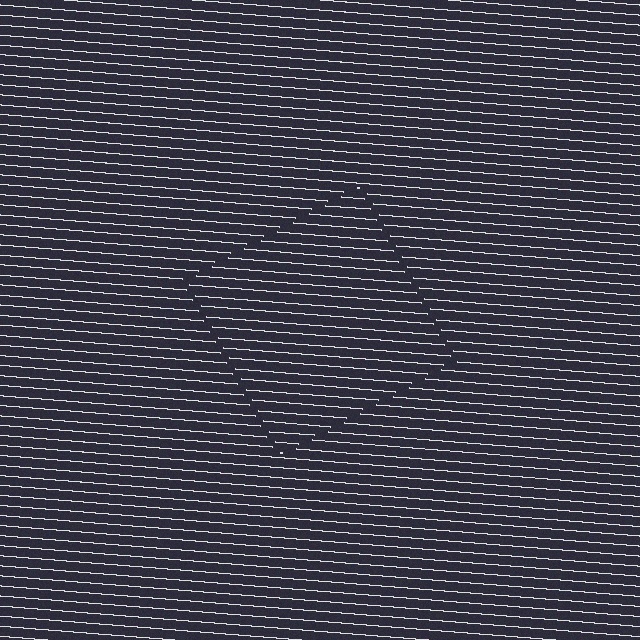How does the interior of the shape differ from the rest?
The interior of the shape contains the same grating, shifted by half a period — the contour is defined by the phase discontinuity where line-ends from the inner and outer gratings abut.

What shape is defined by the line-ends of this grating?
An illusory square. The interior of the shape contains the same grating, shifted by half a period — the contour is defined by the phase discontinuity where line-ends from the inner and outer gratings abut.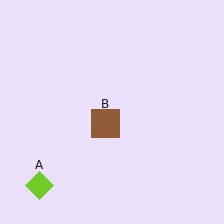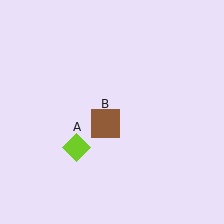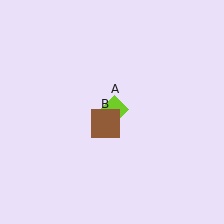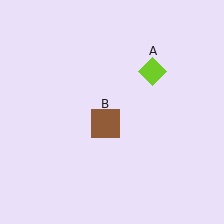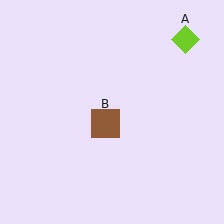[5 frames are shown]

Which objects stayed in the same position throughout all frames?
Brown square (object B) remained stationary.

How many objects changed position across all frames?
1 object changed position: lime diamond (object A).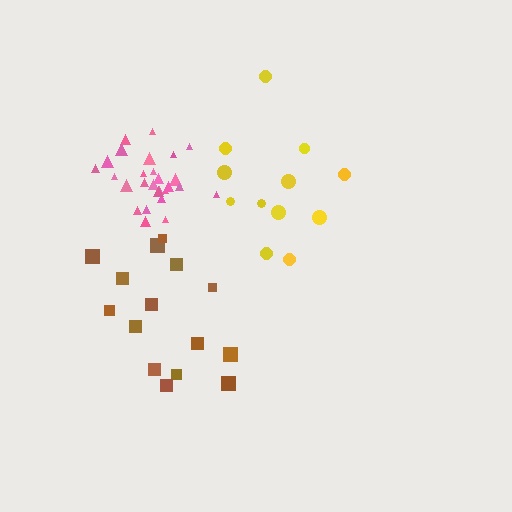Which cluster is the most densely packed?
Pink.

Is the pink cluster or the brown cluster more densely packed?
Pink.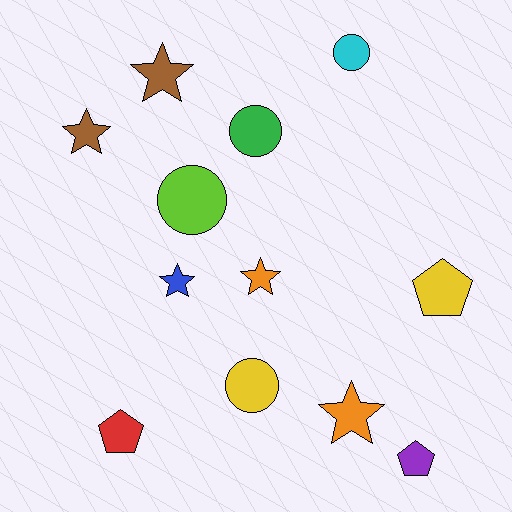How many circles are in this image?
There are 4 circles.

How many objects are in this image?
There are 12 objects.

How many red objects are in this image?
There is 1 red object.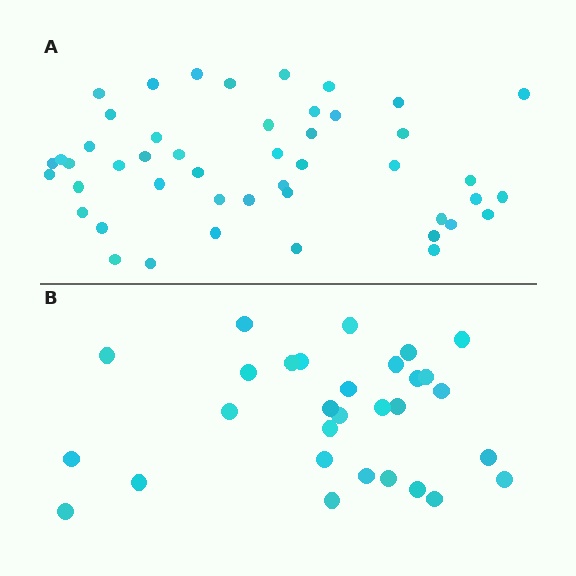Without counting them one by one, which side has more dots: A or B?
Region A (the top region) has more dots.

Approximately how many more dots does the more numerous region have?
Region A has approximately 15 more dots than region B.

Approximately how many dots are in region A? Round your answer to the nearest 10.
About 50 dots. (The exact count is 47, which rounds to 50.)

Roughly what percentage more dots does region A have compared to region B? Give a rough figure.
About 55% more.